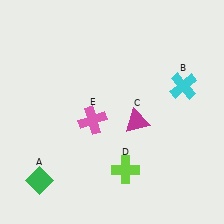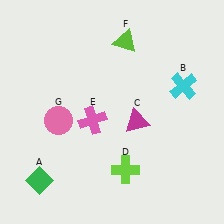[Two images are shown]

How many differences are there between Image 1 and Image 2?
There are 2 differences between the two images.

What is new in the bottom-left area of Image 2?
A pink circle (G) was added in the bottom-left area of Image 2.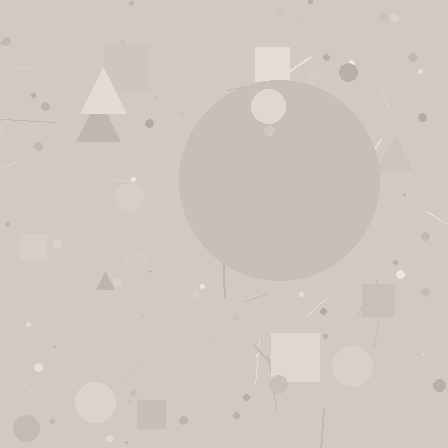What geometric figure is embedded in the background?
A circle is embedded in the background.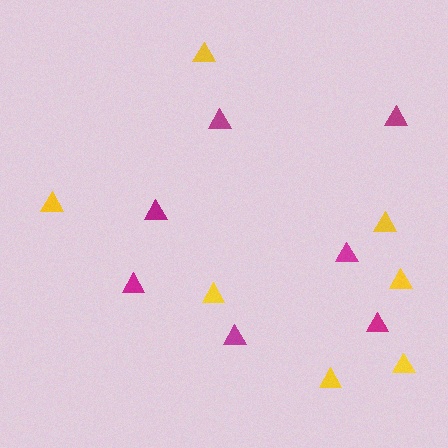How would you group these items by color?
There are 2 groups: one group of yellow triangles (7) and one group of magenta triangles (7).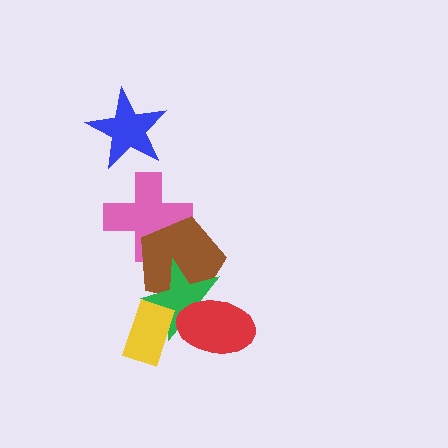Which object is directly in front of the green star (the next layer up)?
The yellow rectangle is directly in front of the green star.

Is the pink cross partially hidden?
Yes, it is partially covered by another shape.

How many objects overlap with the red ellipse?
2 objects overlap with the red ellipse.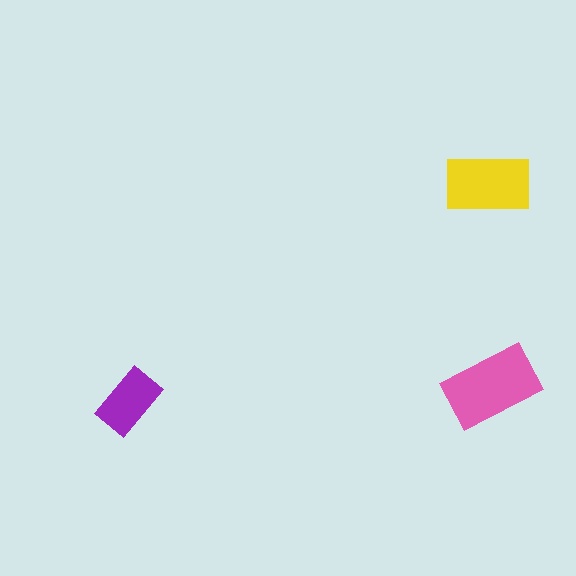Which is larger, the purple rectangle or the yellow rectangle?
The yellow one.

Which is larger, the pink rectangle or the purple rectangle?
The pink one.